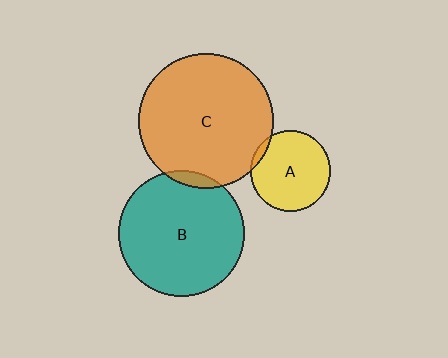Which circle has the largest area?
Circle C (orange).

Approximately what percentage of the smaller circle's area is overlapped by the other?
Approximately 5%.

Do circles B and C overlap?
Yes.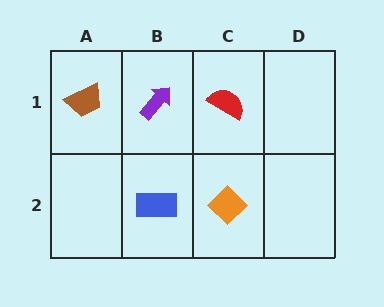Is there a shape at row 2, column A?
No, that cell is empty.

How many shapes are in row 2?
2 shapes.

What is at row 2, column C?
An orange diamond.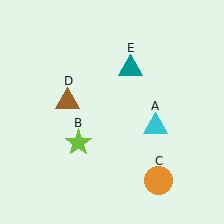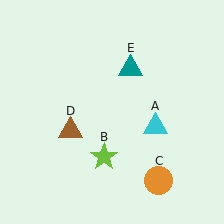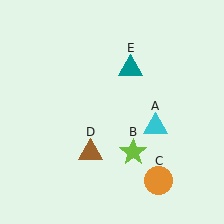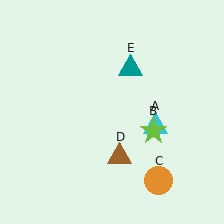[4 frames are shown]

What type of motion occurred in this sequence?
The lime star (object B), brown triangle (object D) rotated counterclockwise around the center of the scene.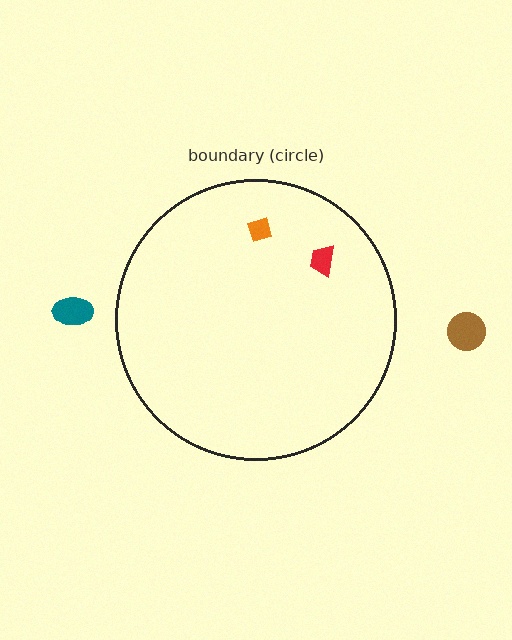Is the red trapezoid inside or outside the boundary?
Inside.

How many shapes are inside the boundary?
2 inside, 2 outside.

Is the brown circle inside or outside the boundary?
Outside.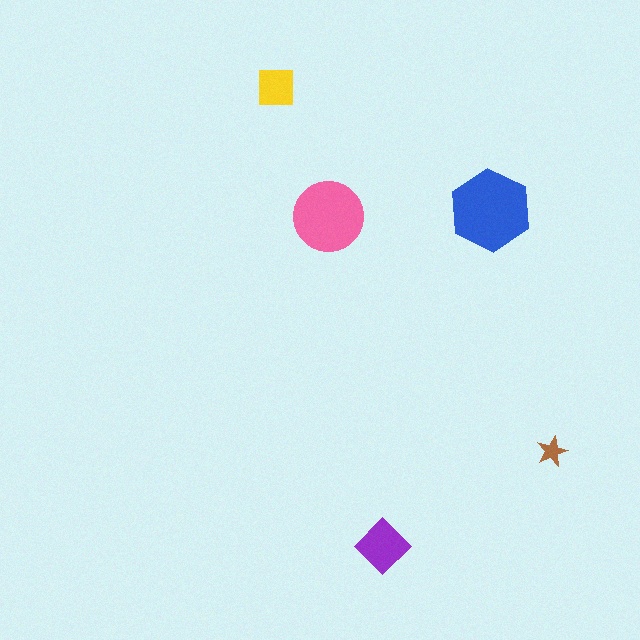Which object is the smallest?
The brown star.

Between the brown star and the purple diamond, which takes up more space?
The purple diamond.